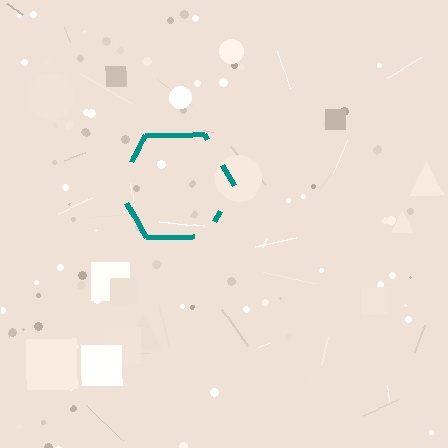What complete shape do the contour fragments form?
The contour fragments form a hexagon.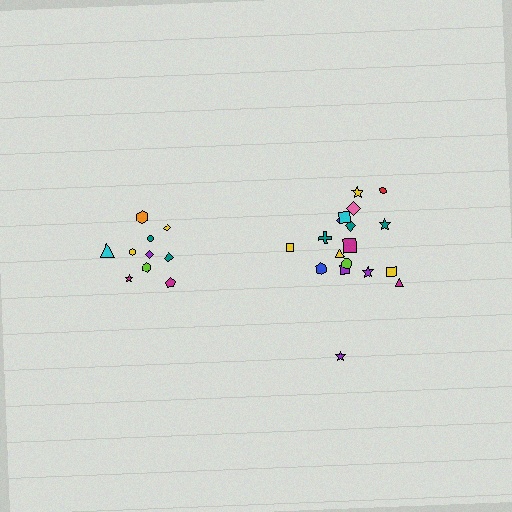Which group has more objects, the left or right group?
The right group.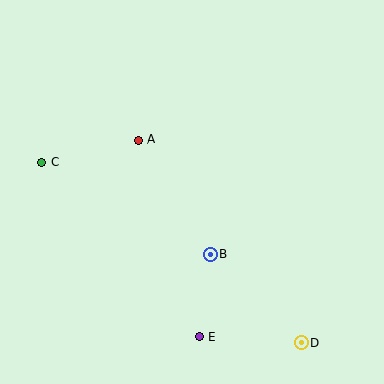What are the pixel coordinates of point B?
Point B is at (210, 254).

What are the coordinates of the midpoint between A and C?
The midpoint between A and C is at (90, 151).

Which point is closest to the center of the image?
Point B at (210, 254) is closest to the center.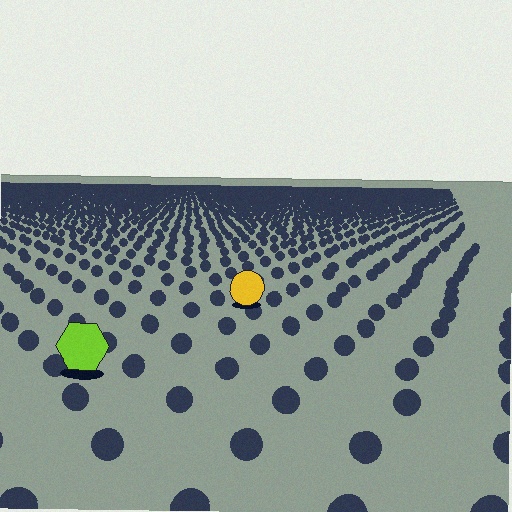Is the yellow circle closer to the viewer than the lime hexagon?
No. The lime hexagon is closer — you can tell from the texture gradient: the ground texture is coarser near it.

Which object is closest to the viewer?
The lime hexagon is closest. The texture marks near it are larger and more spread out.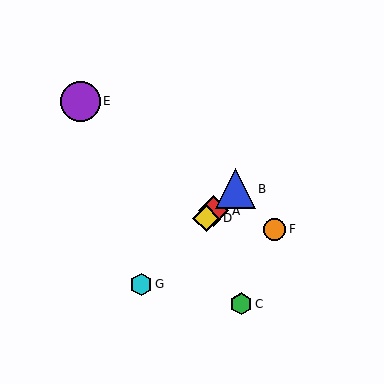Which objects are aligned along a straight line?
Objects A, B, D, G are aligned along a straight line.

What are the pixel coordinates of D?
Object D is at (206, 218).